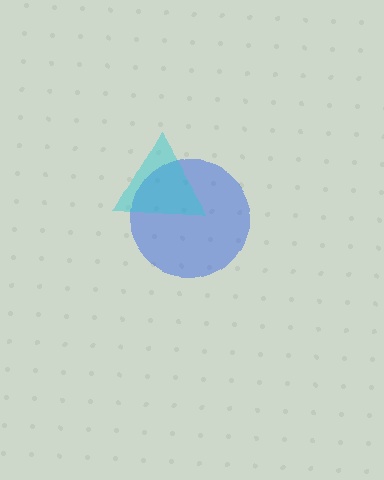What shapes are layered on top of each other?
The layered shapes are: a blue circle, a cyan triangle.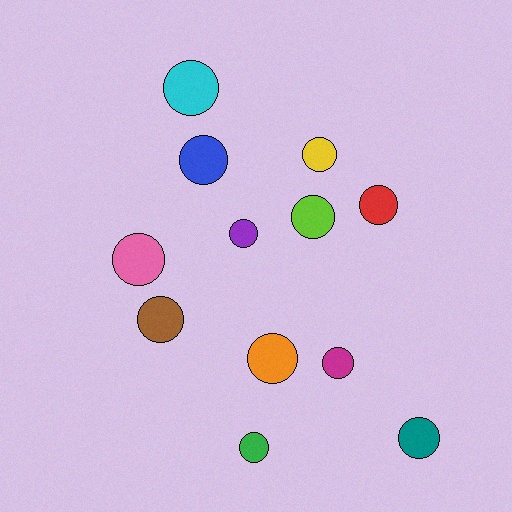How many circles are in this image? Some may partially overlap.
There are 12 circles.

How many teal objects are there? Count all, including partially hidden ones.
There is 1 teal object.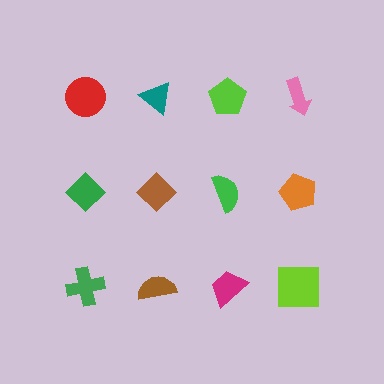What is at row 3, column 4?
A lime square.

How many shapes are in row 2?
4 shapes.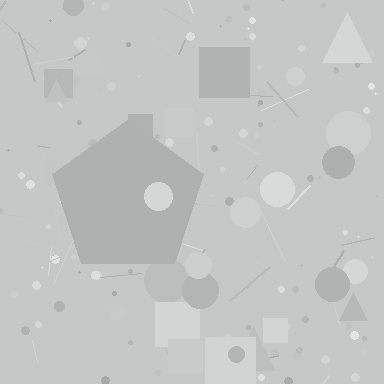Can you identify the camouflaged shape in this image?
The camouflaged shape is a pentagon.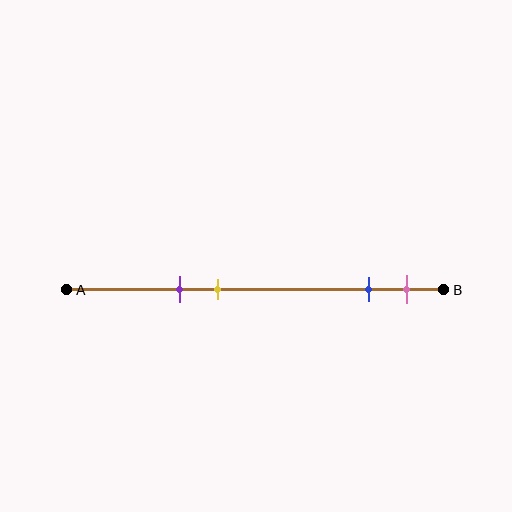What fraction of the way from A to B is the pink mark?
The pink mark is approximately 90% (0.9) of the way from A to B.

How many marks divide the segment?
There are 4 marks dividing the segment.